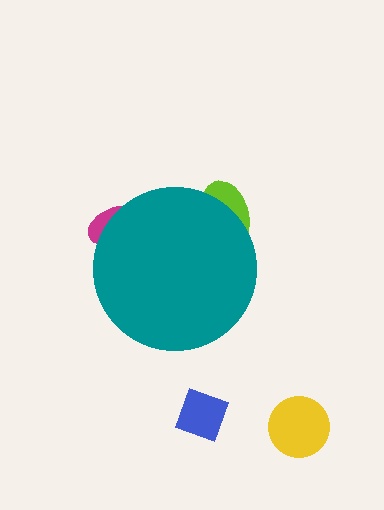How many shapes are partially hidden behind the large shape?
2 shapes are partially hidden.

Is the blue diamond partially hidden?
No, the blue diamond is fully visible.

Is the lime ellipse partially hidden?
Yes, the lime ellipse is partially hidden behind the teal circle.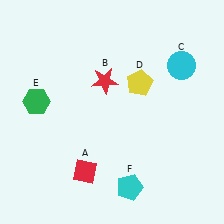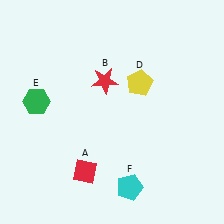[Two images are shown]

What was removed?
The cyan circle (C) was removed in Image 2.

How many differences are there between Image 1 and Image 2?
There is 1 difference between the two images.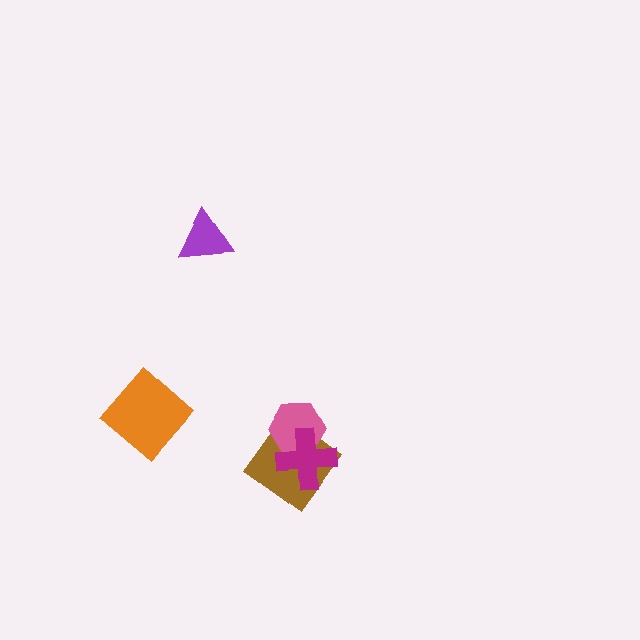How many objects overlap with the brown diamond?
2 objects overlap with the brown diamond.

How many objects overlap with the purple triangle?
0 objects overlap with the purple triangle.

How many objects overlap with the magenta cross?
2 objects overlap with the magenta cross.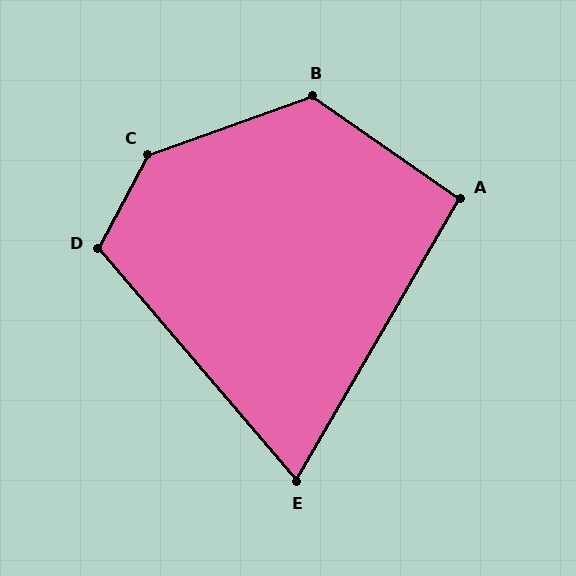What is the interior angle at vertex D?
Approximately 112 degrees (obtuse).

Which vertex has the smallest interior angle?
E, at approximately 70 degrees.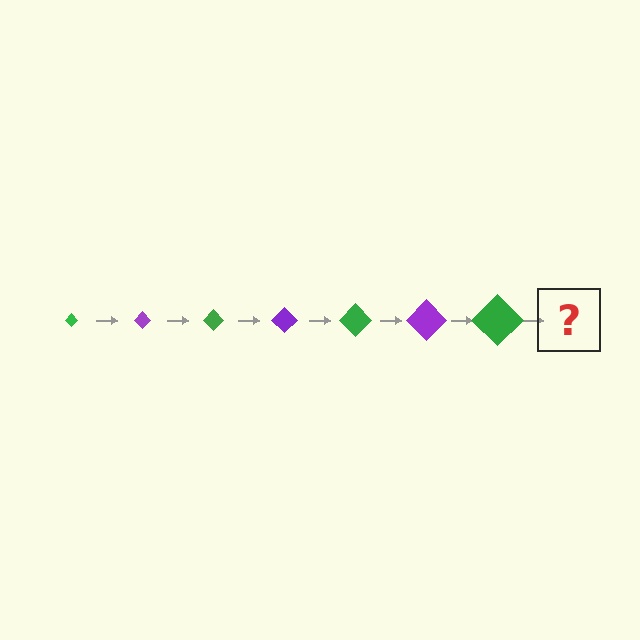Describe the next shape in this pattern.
It should be a purple diamond, larger than the previous one.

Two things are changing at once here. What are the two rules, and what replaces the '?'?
The two rules are that the diamond grows larger each step and the color cycles through green and purple. The '?' should be a purple diamond, larger than the previous one.